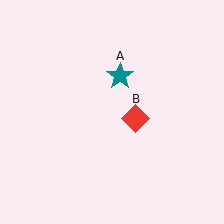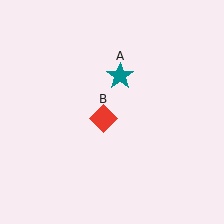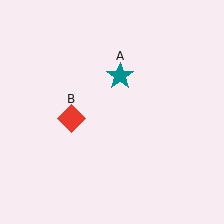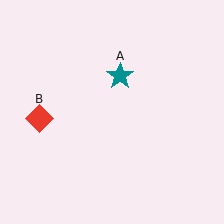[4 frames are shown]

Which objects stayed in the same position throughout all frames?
Teal star (object A) remained stationary.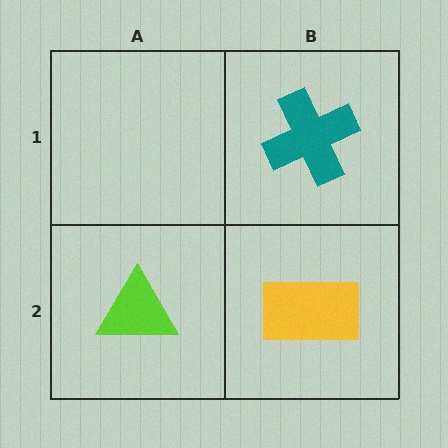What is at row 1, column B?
A teal cross.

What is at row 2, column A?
A lime triangle.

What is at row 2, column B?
A yellow rectangle.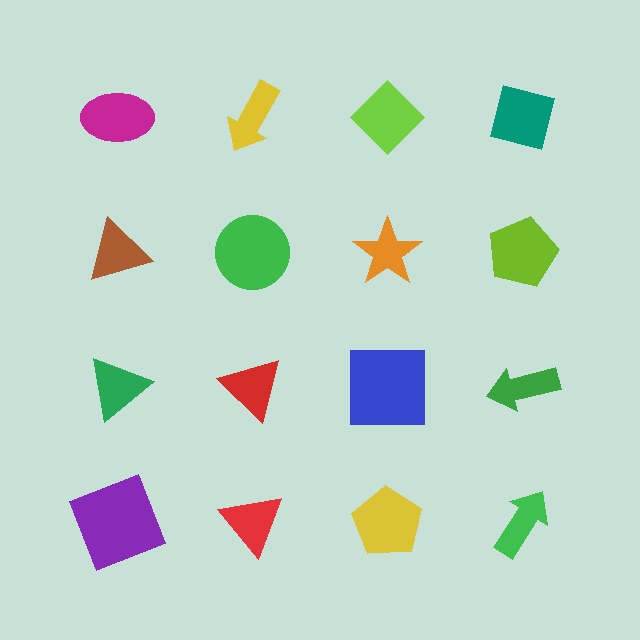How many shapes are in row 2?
4 shapes.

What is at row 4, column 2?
A red triangle.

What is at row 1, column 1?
A magenta ellipse.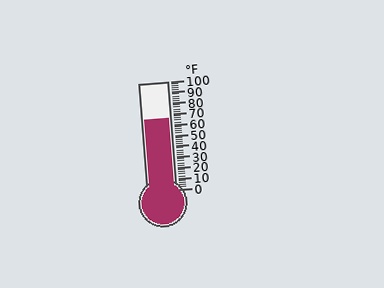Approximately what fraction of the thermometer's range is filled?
The thermometer is filled to approximately 65% of its range.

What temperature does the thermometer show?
The thermometer shows approximately 66°F.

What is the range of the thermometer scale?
The thermometer scale ranges from 0°F to 100°F.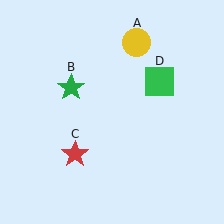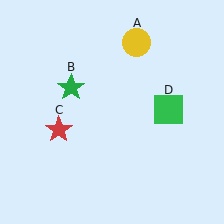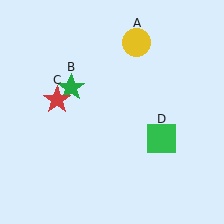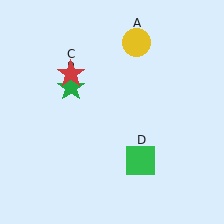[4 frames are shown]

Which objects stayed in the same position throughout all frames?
Yellow circle (object A) and green star (object B) remained stationary.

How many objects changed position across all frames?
2 objects changed position: red star (object C), green square (object D).